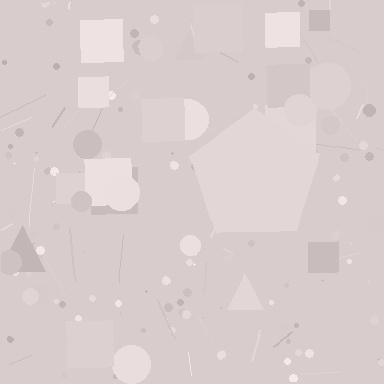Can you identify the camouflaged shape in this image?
The camouflaged shape is a pentagon.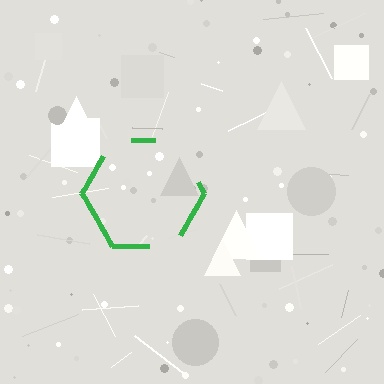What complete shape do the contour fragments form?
The contour fragments form a hexagon.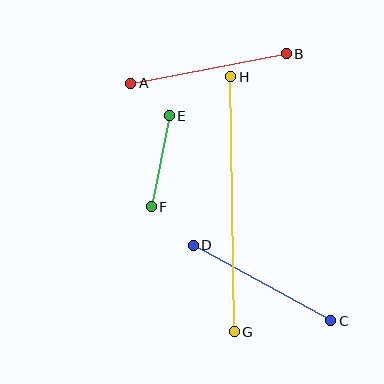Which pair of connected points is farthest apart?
Points G and H are farthest apart.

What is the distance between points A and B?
The distance is approximately 158 pixels.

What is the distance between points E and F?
The distance is approximately 92 pixels.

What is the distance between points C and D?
The distance is approximately 157 pixels.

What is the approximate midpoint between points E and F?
The midpoint is at approximately (160, 161) pixels.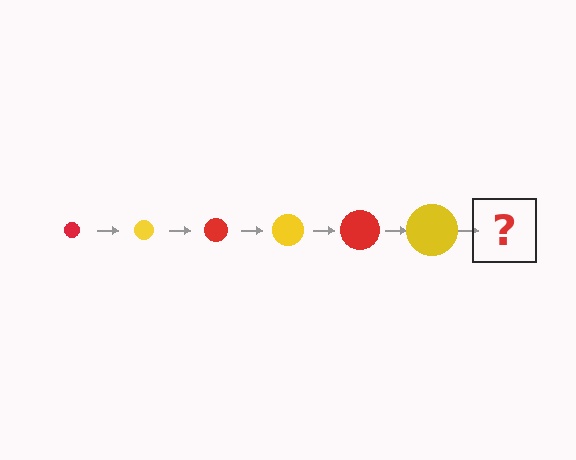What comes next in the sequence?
The next element should be a red circle, larger than the previous one.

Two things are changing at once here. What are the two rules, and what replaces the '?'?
The two rules are that the circle grows larger each step and the color cycles through red and yellow. The '?' should be a red circle, larger than the previous one.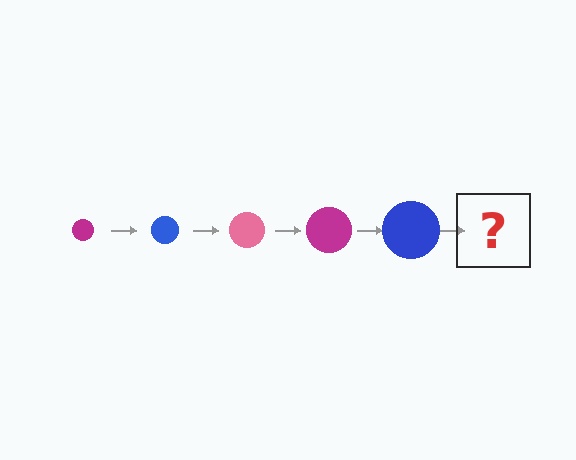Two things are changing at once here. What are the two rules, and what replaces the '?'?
The two rules are that the circle grows larger each step and the color cycles through magenta, blue, and pink. The '?' should be a pink circle, larger than the previous one.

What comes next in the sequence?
The next element should be a pink circle, larger than the previous one.